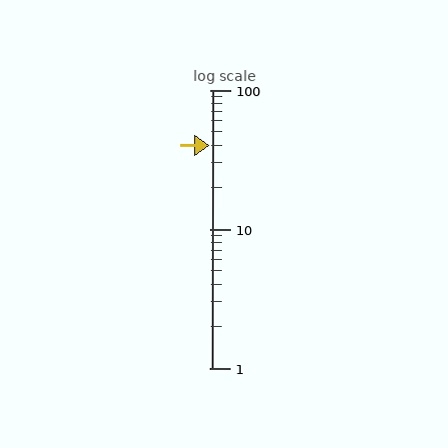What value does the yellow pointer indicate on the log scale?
The pointer indicates approximately 40.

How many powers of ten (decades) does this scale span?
The scale spans 2 decades, from 1 to 100.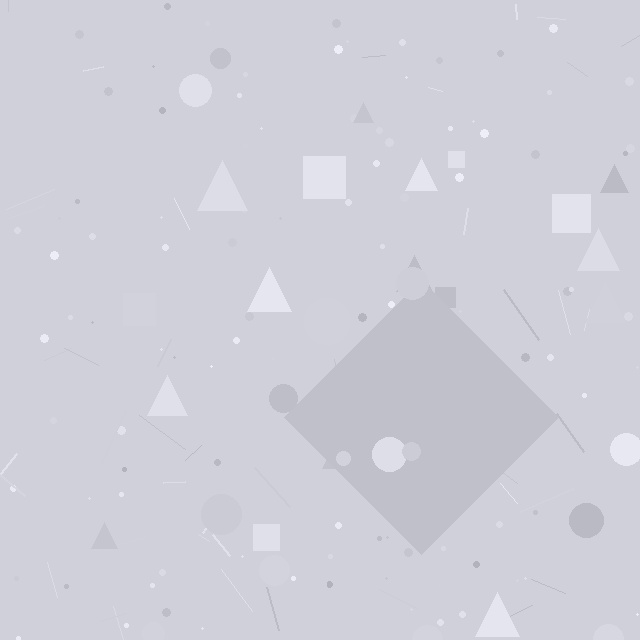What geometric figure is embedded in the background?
A diamond is embedded in the background.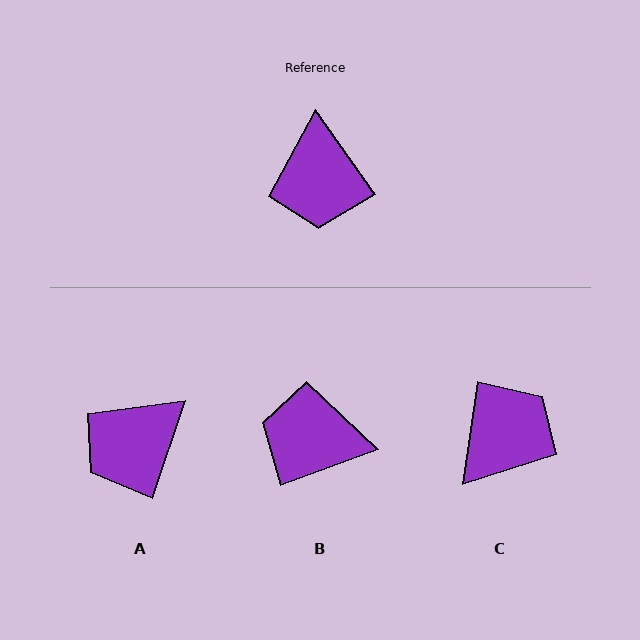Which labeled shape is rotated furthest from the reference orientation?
C, about 136 degrees away.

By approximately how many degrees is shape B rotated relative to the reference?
Approximately 105 degrees clockwise.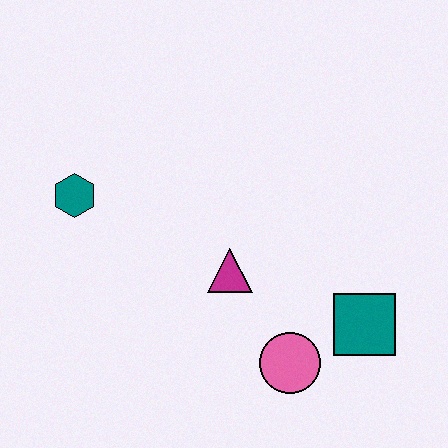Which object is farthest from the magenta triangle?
The teal hexagon is farthest from the magenta triangle.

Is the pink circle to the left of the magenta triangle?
No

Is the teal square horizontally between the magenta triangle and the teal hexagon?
No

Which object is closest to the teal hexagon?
The magenta triangle is closest to the teal hexagon.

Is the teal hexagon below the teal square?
No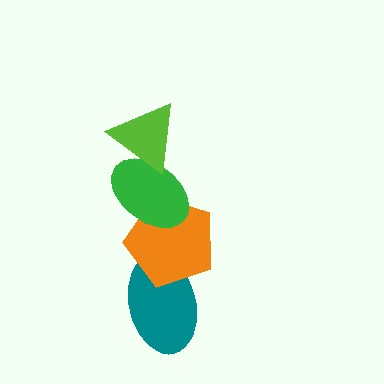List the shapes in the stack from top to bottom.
From top to bottom: the lime triangle, the green ellipse, the orange pentagon, the teal ellipse.